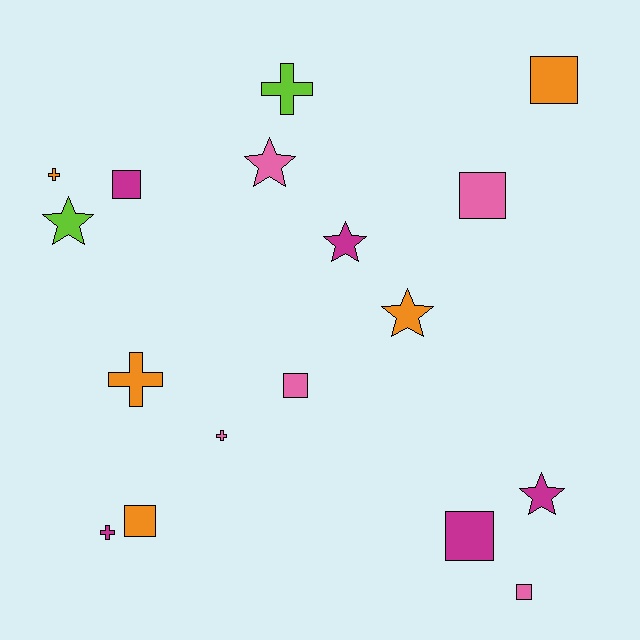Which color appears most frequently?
Pink, with 5 objects.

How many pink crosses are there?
There is 1 pink cross.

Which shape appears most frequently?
Square, with 7 objects.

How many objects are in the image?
There are 17 objects.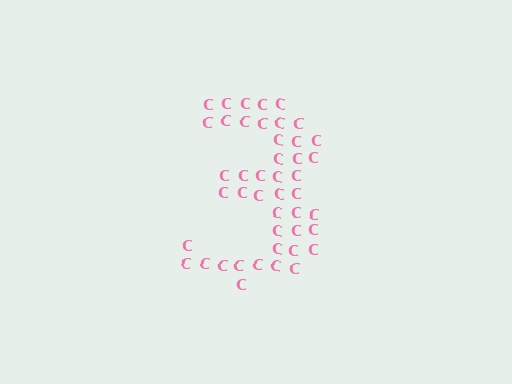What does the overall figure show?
The overall figure shows the digit 3.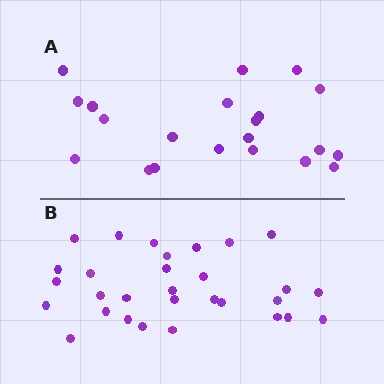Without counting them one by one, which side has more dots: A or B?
Region B (the bottom region) has more dots.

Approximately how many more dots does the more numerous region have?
Region B has roughly 8 or so more dots than region A.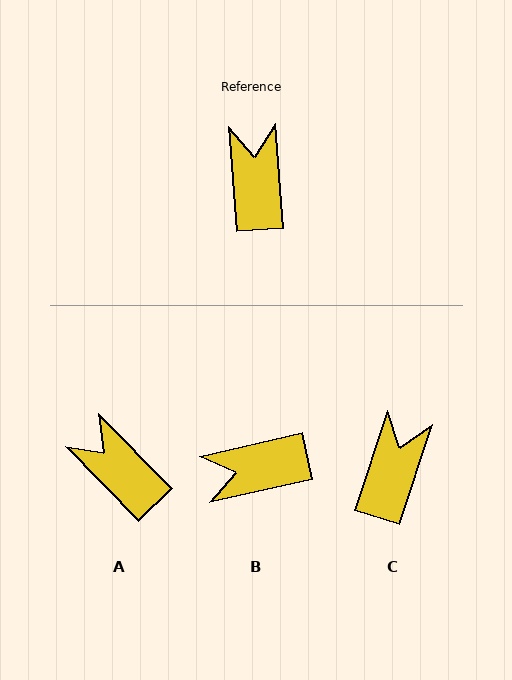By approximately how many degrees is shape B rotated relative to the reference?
Approximately 98 degrees counter-clockwise.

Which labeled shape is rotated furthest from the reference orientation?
B, about 98 degrees away.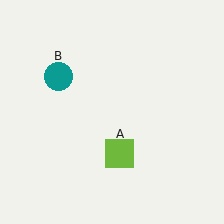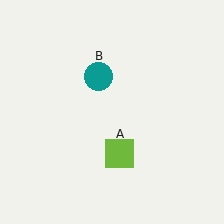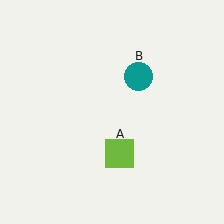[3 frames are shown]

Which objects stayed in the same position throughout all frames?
Lime square (object A) remained stationary.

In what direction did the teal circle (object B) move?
The teal circle (object B) moved right.